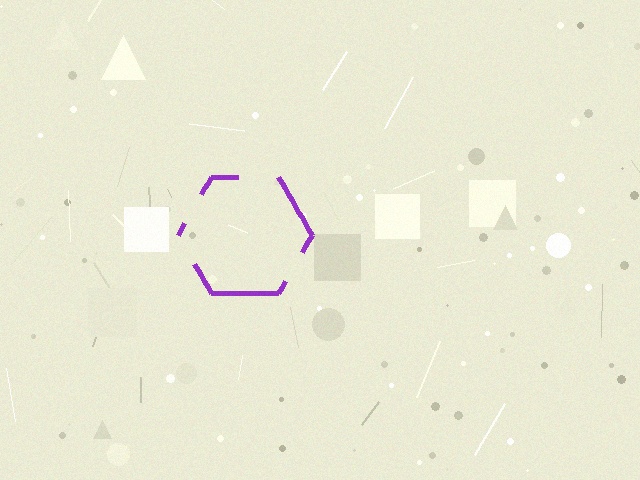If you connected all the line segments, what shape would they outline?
They would outline a hexagon.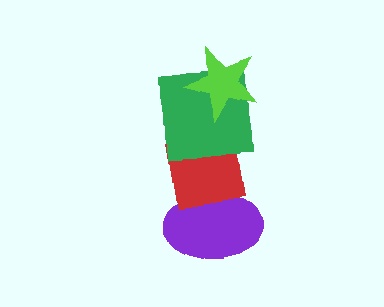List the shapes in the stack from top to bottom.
From top to bottom: the lime star, the green square, the red square, the purple ellipse.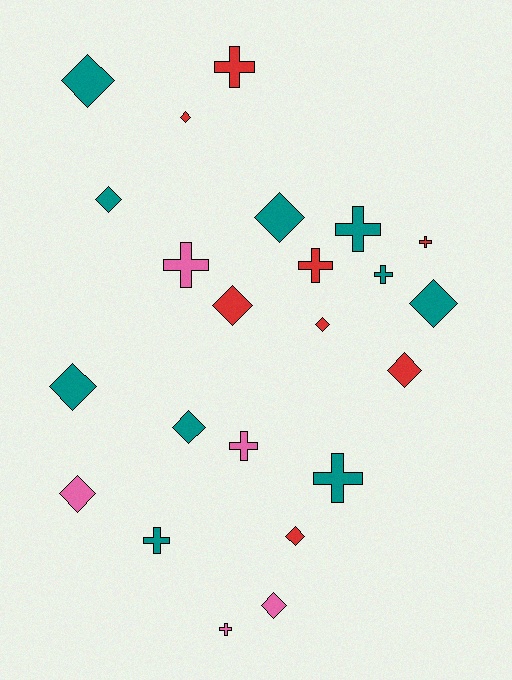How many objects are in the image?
There are 23 objects.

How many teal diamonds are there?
There are 6 teal diamonds.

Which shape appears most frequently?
Diamond, with 13 objects.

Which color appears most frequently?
Teal, with 10 objects.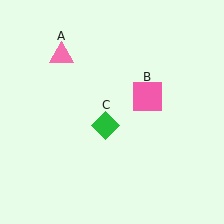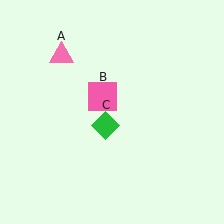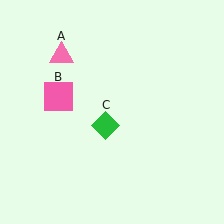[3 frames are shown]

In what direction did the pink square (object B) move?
The pink square (object B) moved left.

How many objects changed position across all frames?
1 object changed position: pink square (object B).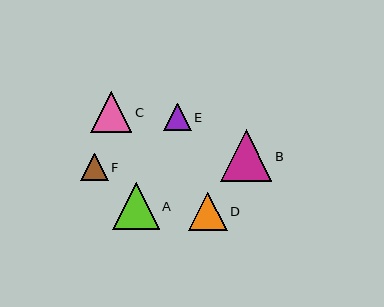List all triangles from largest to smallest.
From largest to smallest: B, A, C, D, F, E.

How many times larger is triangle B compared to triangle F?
Triangle B is approximately 1.9 times the size of triangle F.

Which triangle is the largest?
Triangle B is the largest with a size of approximately 52 pixels.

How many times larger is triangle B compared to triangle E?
Triangle B is approximately 1.9 times the size of triangle E.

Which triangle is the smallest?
Triangle E is the smallest with a size of approximately 27 pixels.